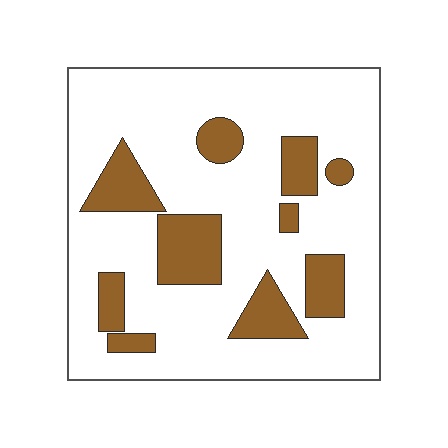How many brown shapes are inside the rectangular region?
10.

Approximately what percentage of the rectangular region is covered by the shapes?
Approximately 20%.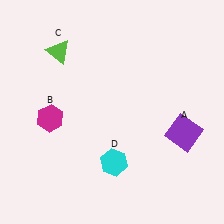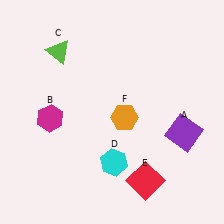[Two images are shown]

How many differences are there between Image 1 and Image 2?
There are 2 differences between the two images.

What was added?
A red square (E), an orange hexagon (F) were added in Image 2.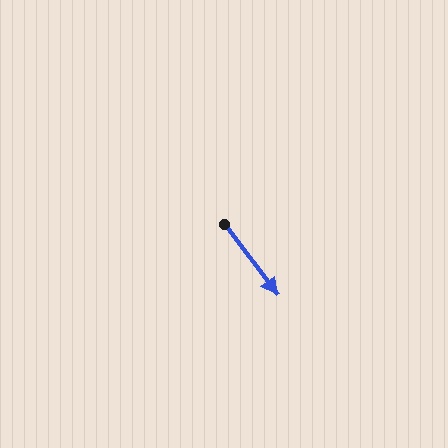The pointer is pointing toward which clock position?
Roughly 5 o'clock.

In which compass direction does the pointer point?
Southeast.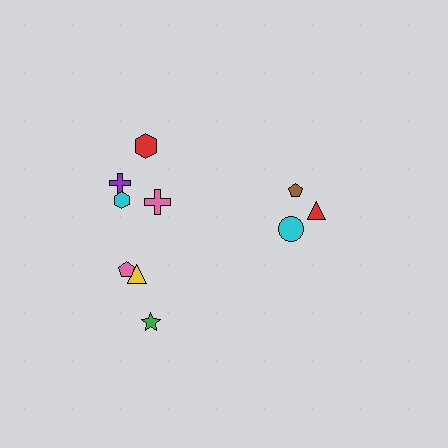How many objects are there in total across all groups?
There are 10 objects.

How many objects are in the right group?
There are 3 objects.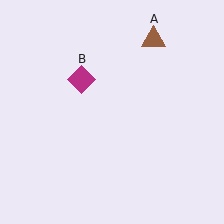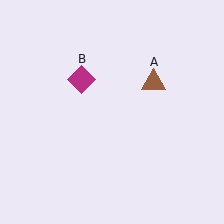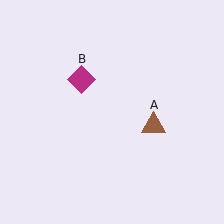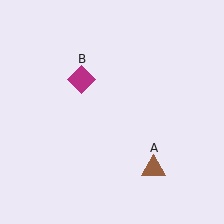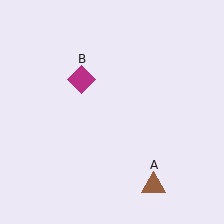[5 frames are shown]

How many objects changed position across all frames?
1 object changed position: brown triangle (object A).